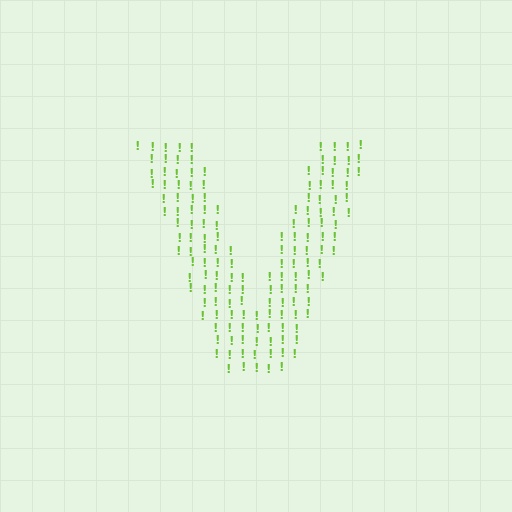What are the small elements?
The small elements are exclamation marks.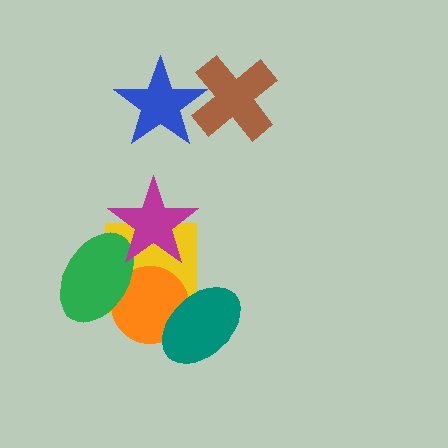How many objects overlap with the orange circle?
3 objects overlap with the orange circle.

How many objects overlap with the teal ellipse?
2 objects overlap with the teal ellipse.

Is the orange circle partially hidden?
Yes, it is partially covered by another shape.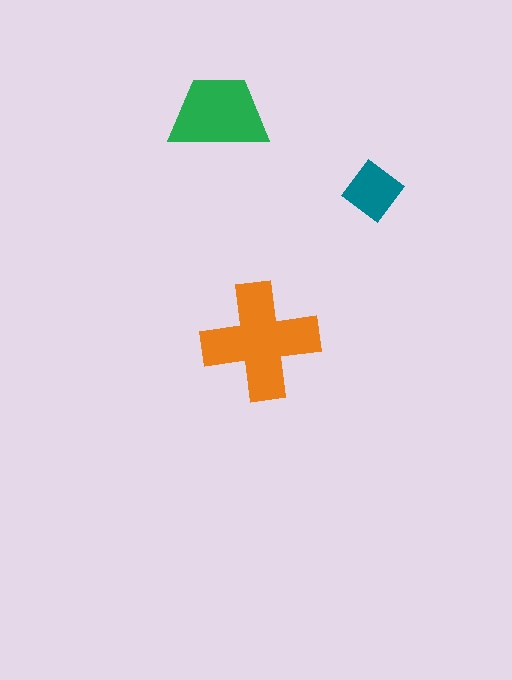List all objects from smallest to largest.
The teal diamond, the green trapezoid, the orange cross.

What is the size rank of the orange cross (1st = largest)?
1st.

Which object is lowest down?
The orange cross is bottommost.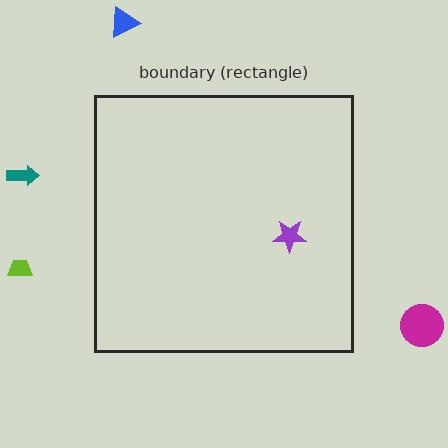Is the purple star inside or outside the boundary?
Inside.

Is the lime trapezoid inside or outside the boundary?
Outside.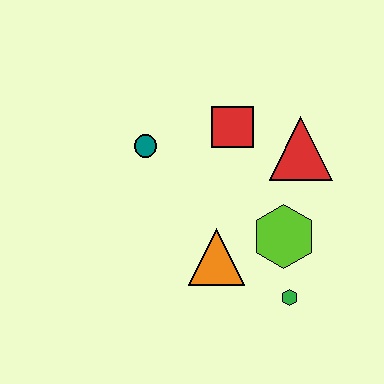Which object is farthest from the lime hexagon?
The teal circle is farthest from the lime hexagon.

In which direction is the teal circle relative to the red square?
The teal circle is to the left of the red square.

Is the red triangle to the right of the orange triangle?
Yes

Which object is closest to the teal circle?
The red square is closest to the teal circle.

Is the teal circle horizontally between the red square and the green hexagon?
No